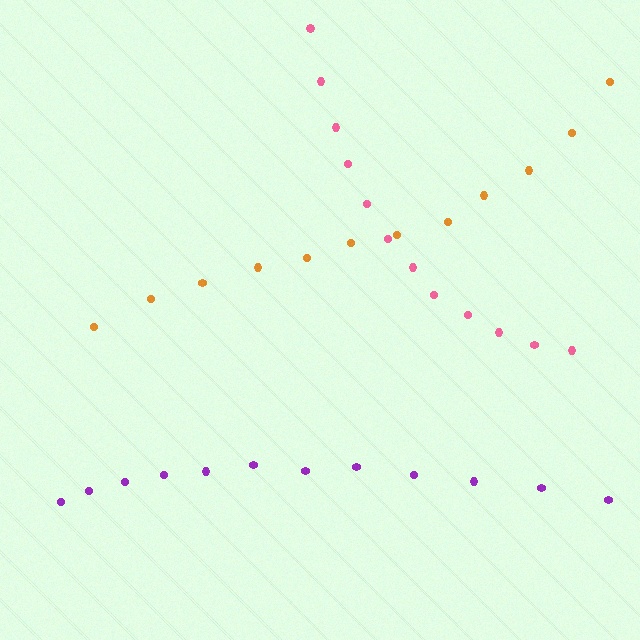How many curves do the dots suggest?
There are 3 distinct paths.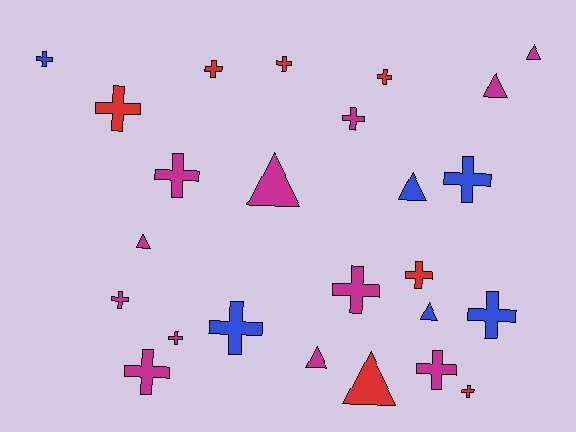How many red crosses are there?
There are 6 red crosses.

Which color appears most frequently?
Magenta, with 12 objects.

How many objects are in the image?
There are 25 objects.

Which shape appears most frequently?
Cross, with 17 objects.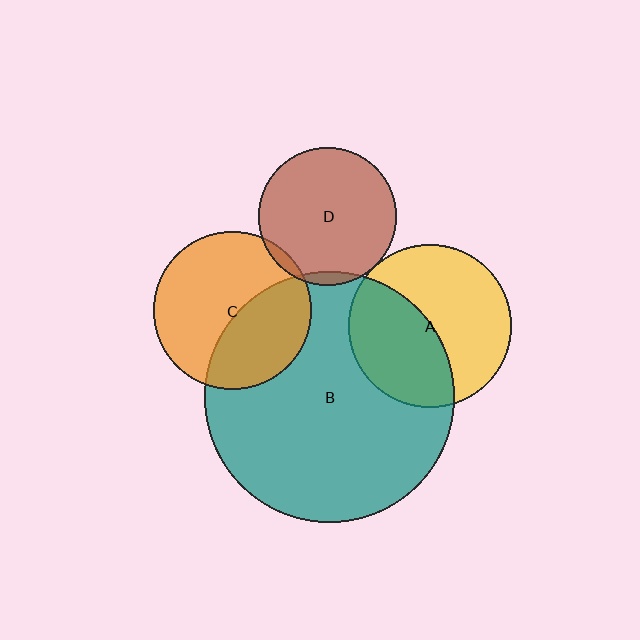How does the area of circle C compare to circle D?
Approximately 1.3 times.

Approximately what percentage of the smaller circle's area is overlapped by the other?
Approximately 5%.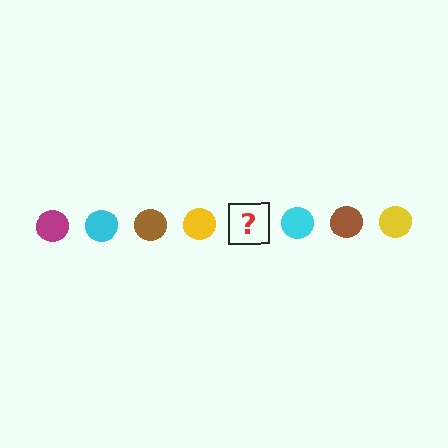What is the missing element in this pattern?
The missing element is a magenta circle.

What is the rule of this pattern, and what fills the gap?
The rule is that the pattern cycles through magenta, cyan, brown, yellow circles. The gap should be filled with a magenta circle.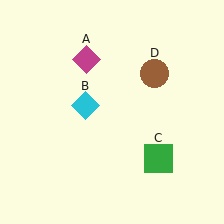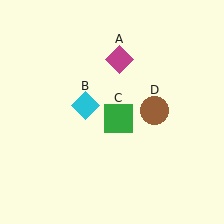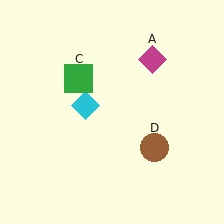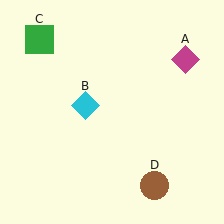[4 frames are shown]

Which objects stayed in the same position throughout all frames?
Cyan diamond (object B) remained stationary.